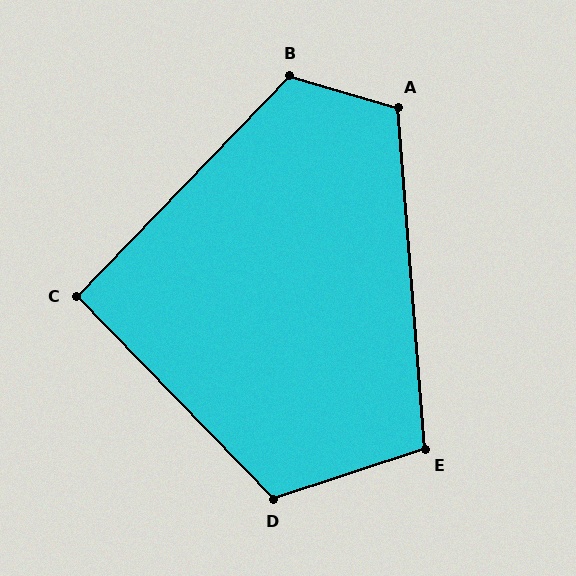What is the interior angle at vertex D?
Approximately 116 degrees (obtuse).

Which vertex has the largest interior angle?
B, at approximately 118 degrees.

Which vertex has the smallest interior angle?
C, at approximately 92 degrees.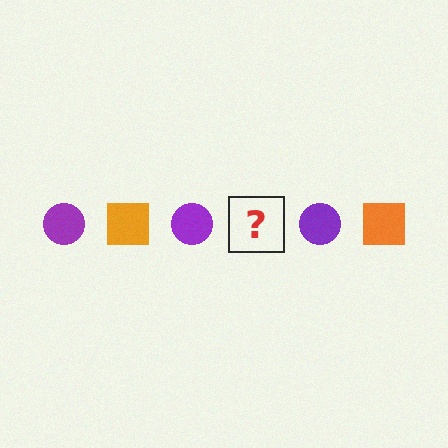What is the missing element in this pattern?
The missing element is an orange square.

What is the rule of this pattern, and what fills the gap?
The rule is that the pattern alternates between purple circle and orange square. The gap should be filled with an orange square.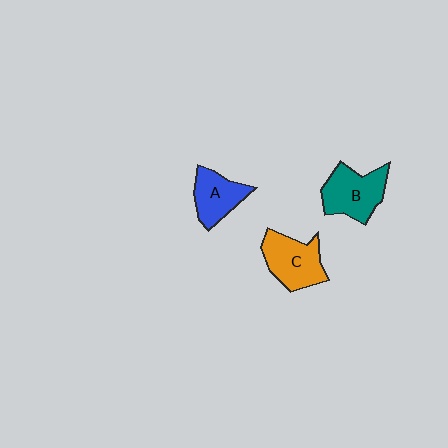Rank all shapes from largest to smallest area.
From largest to smallest: B (teal), C (orange), A (blue).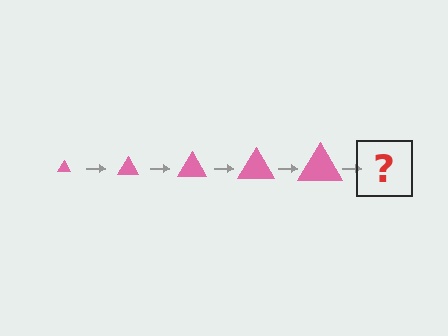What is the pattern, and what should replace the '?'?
The pattern is that the triangle gets progressively larger each step. The '?' should be a pink triangle, larger than the previous one.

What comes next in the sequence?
The next element should be a pink triangle, larger than the previous one.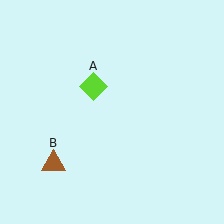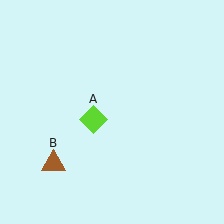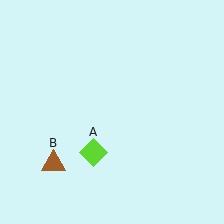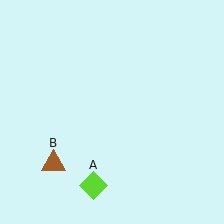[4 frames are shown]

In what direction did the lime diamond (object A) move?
The lime diamond (object A) moved down.